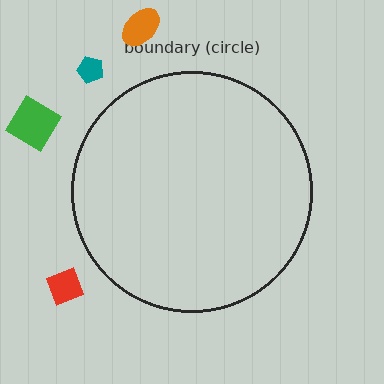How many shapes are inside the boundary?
0 inside, 4 outside.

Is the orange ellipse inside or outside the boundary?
Outside.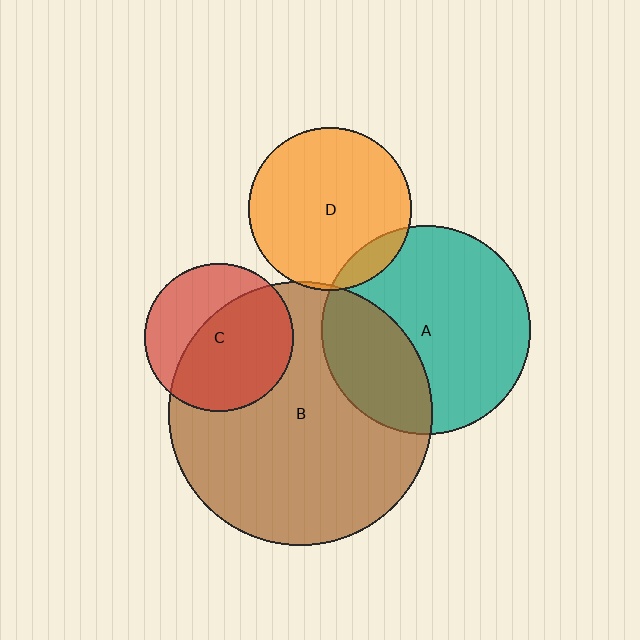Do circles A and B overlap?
Yes.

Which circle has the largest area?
Circle B (brown).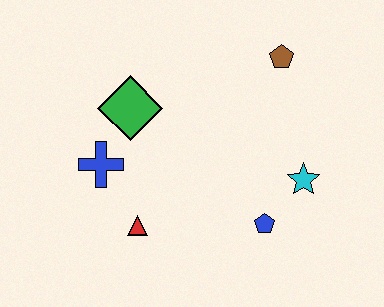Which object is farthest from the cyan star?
The blue cross is farthest from the cyan star.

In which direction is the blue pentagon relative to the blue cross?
The blue pentagon is to the right of the blue cross.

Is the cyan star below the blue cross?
Yes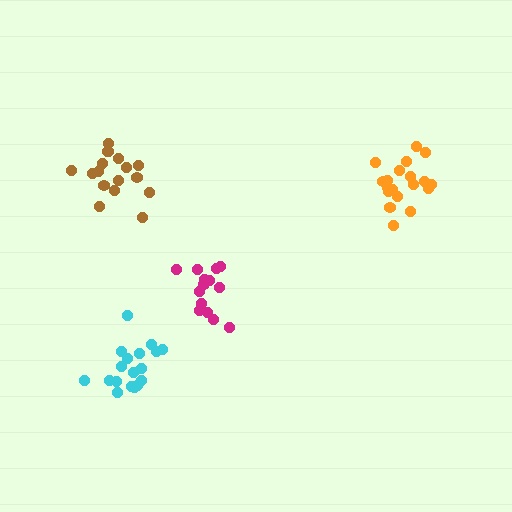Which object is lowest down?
The cyan cluster is bottommost.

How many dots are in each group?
Group 1: 19 dots, Group 2: 18 dots, Group 3: 17 dots, Group 4: 15 dots (69 total).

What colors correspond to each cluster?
The clusters are colored: orange, cyan, brown, magenta.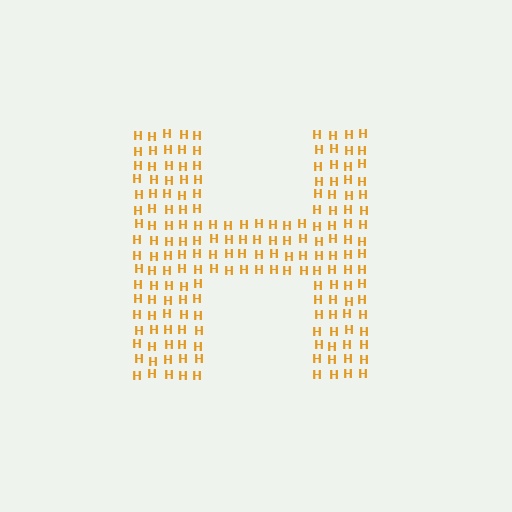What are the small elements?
The small elements are letter H's.